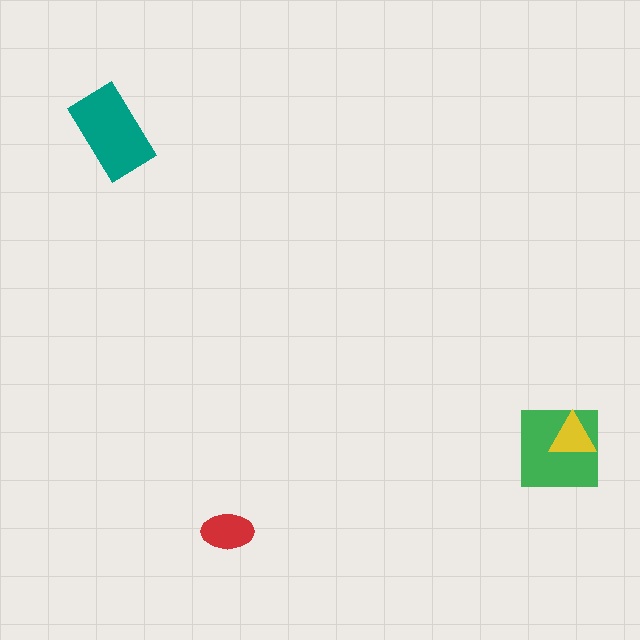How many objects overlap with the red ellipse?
0 objects overlap with the red ellipse.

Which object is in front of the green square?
The yellow triangle is in front of the green square.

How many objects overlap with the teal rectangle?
0 objects overlap with the teal rectangle.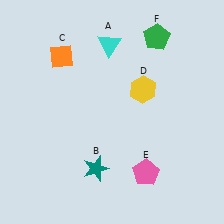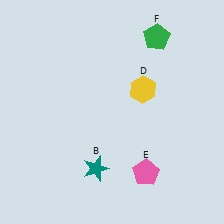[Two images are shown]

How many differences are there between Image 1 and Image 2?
There are 2 differences between the two images.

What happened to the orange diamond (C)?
The orange diamond (C) was removed in Image 2. It was in the top-left area of Image 1.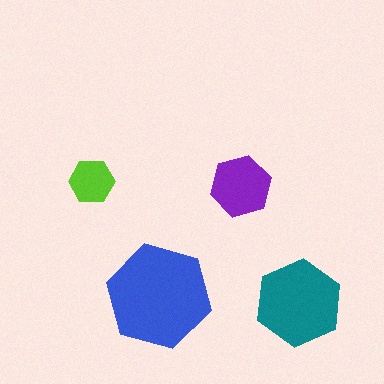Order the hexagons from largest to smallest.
the blue one, the teal one, the purple one, the lime one.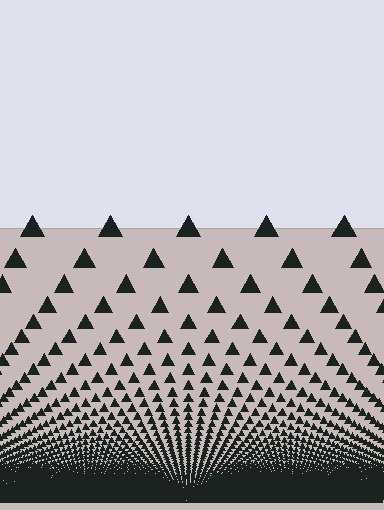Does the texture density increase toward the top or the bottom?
Density increases toward the bottom.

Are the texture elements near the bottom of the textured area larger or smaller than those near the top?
Smaller. The gradient is inverted — elements near the bottom are smaller and denser.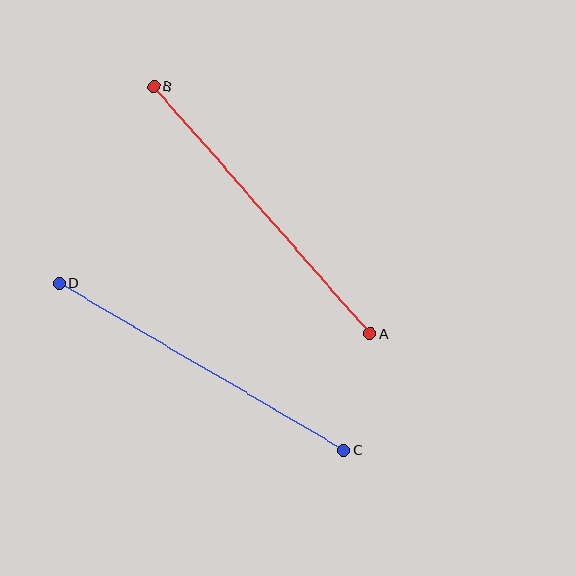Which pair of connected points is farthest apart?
Points C and D are farthest apart.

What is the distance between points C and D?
The distance is approximately 330 pixels.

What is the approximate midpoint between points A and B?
The midpoint is at approximately (262, 210) pixels.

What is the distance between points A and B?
The distance is approximately 328 pixels.